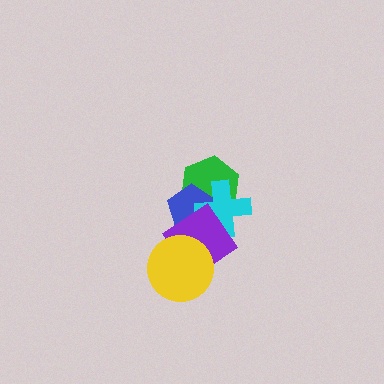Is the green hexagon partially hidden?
Yes, it is partially covered by another shape.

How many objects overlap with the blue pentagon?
3 objects overlap with the blue pentagon.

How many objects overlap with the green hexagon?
3 objects overlap with the green hexagon.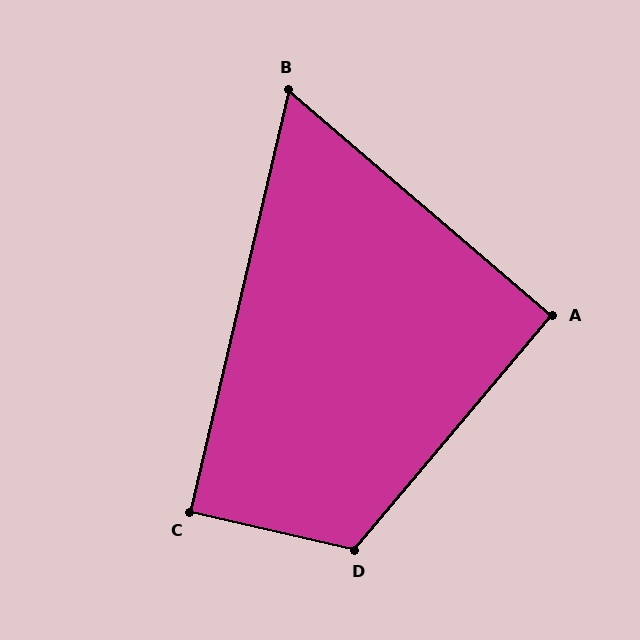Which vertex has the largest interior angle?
D, at approximately 117 degrees.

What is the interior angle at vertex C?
Approximately 90 degrees (approximately right).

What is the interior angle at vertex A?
Approximately 90 degrees (approximately right).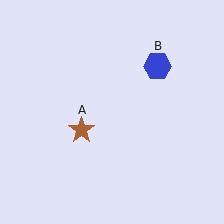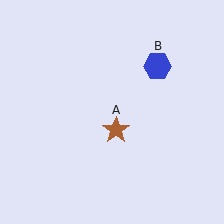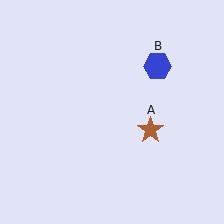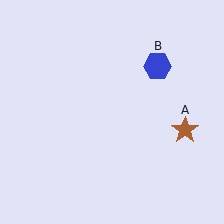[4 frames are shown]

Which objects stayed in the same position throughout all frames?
Blue hexagon (object B) remained stationary.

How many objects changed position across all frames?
1 object changed position: brown star (object A).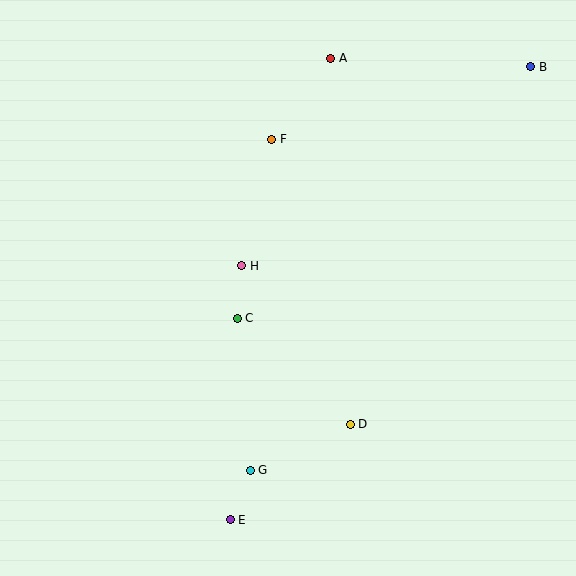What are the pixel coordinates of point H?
Point H is at (242, 266).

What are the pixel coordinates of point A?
Point A is at (331, 58).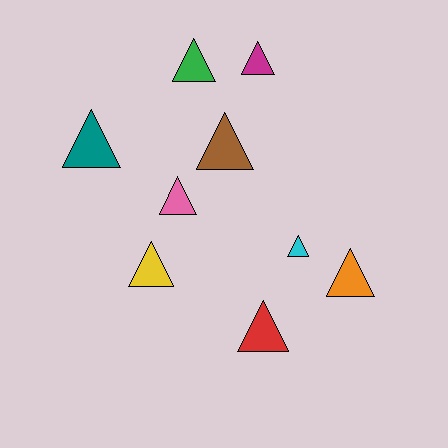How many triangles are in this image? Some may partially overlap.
There are 9 triangles.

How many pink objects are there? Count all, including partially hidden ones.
There is 1 pink object.